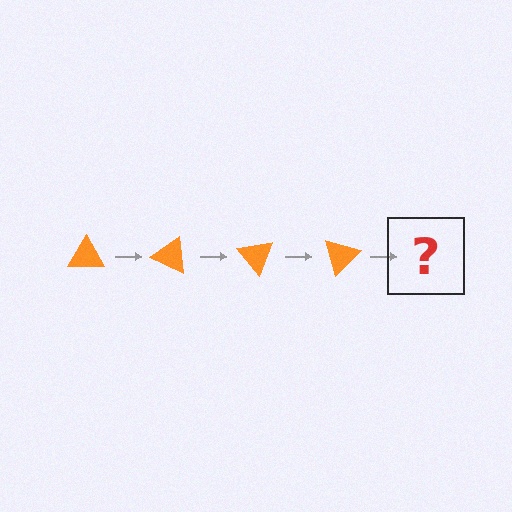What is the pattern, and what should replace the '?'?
The pattern is that the triangle rotates 25 degrees each step. The '?' should be an orange triangle rotated 100 degrees.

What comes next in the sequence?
The next element should be an orange triangle rotated 100 degrees.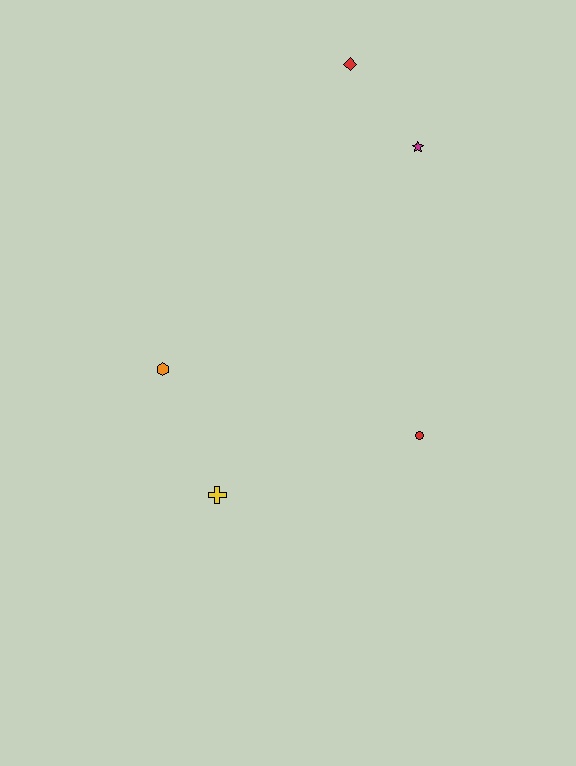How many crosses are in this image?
There is 1 cross.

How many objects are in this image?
There are 5 objects.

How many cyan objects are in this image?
There are no cyan objects.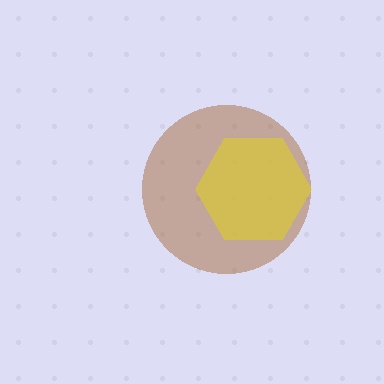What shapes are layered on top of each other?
The layered shapes are: a brown circle, a yellow hexagon.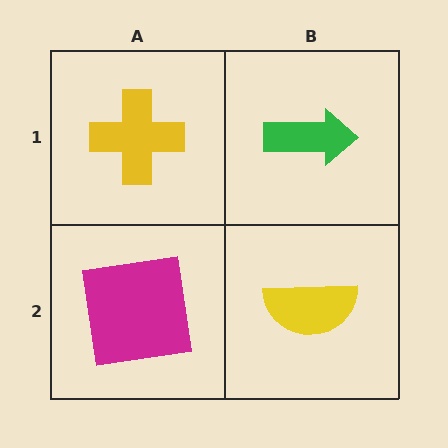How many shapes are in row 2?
2 shapes.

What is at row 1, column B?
A green arrow.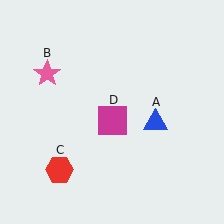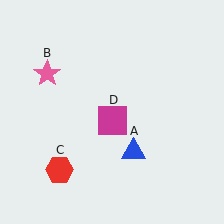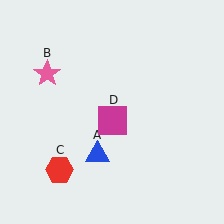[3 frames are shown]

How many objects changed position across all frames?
1 object changed position: blue triangle (object A).